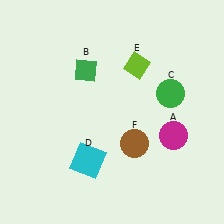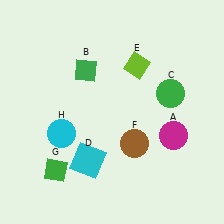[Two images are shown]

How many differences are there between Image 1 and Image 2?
There are 2 differences between the two images.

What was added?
A green diamond (G), a cyan circle (H) were added in Image 2.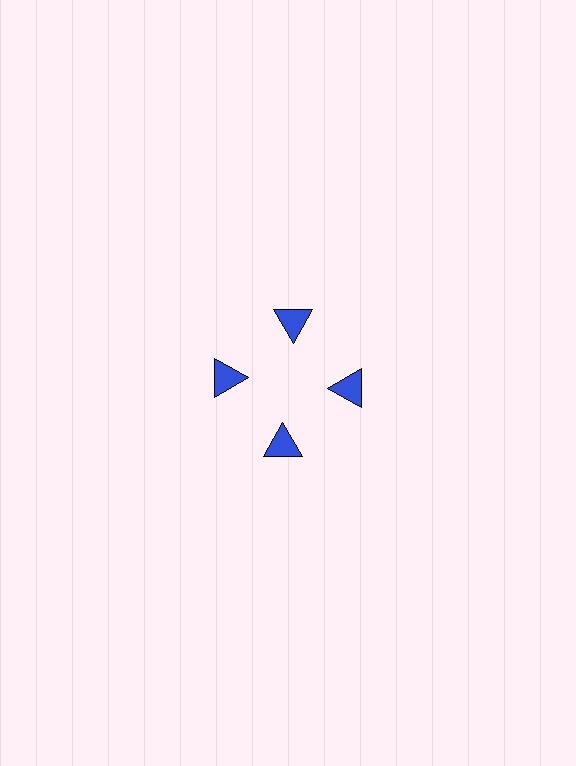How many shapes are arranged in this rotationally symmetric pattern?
There are 4 shapes, arranged in 4 groups of 1.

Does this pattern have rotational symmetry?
Yes, this pattern has 4-fold rotational symmetry. It looks the same after rotating 90 degrees around the center.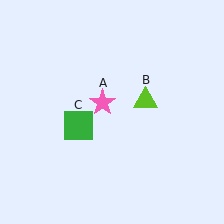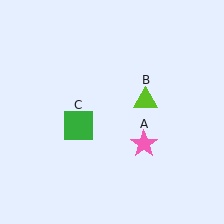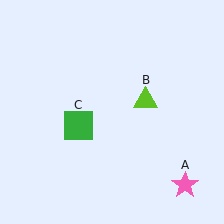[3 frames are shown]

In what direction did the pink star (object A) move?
The pink star (object A) moved down and to the right.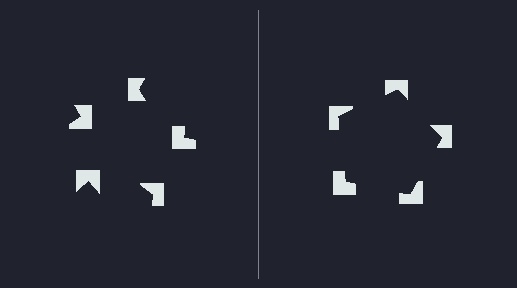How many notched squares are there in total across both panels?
10 — 5 on each side.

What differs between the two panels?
The notched squares are positioned identically on both sides; only the wedge orientations differ. On the right they align to a pentagon; on the left they are misaligned.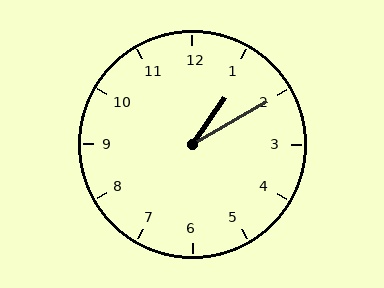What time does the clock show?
1:10.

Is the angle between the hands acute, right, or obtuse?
It is acute.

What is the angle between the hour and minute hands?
Approximately 25 degrees.